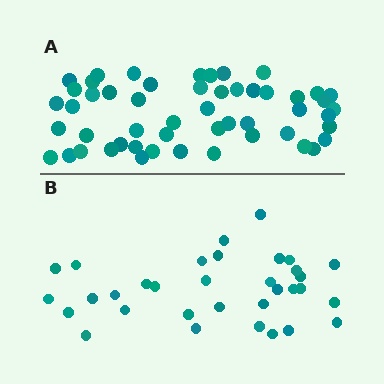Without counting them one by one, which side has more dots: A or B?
Region A (the top region) has more dots.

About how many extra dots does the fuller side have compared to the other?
Region A has approximately 20 more dots than region B.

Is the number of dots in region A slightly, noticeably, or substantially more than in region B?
Region A has substantially more. The ratio is roughly 1.6 to 1.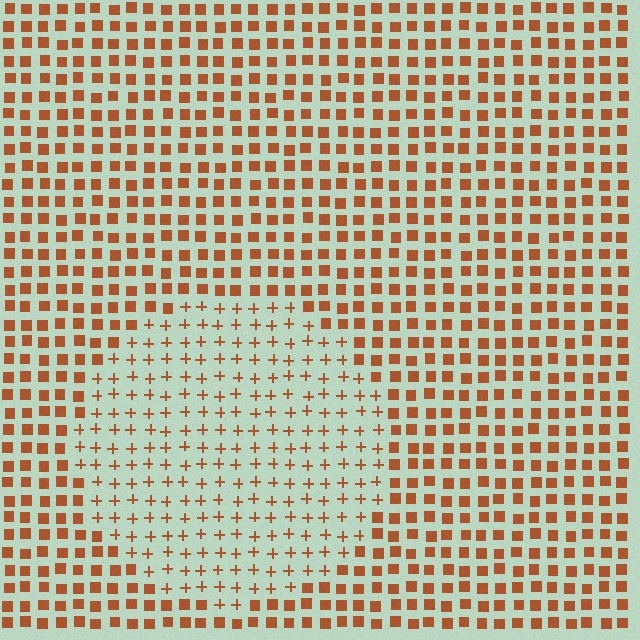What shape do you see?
I see a circle.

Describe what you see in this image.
The image is filled with small brown elements arranged in a uniform grid. A circle-shaped region contains plus signs, while the surrounding area contains squares. The boundary is defined purely by the change in element shape.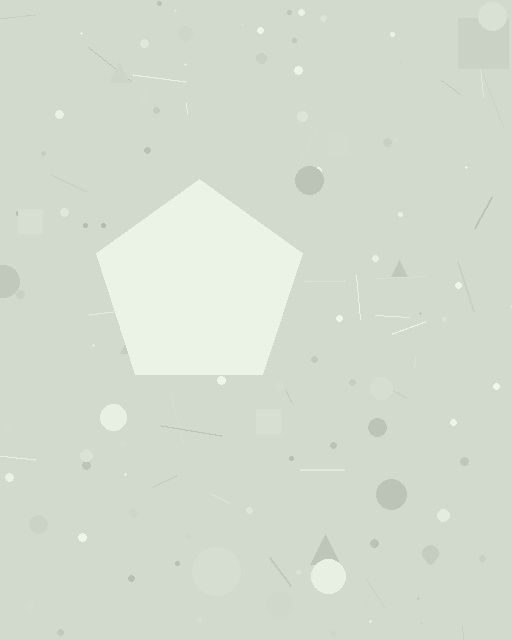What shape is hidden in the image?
A pentagon is hidden in the image.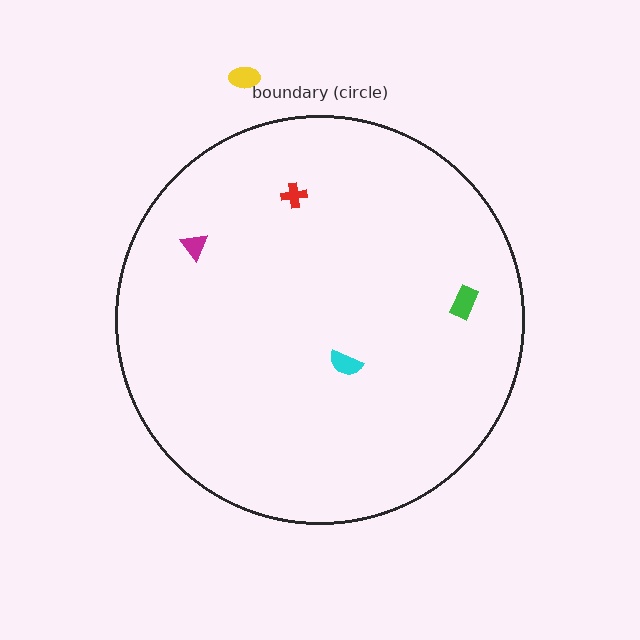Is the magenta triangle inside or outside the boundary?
Inside.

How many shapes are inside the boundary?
4 inside, 1 outside.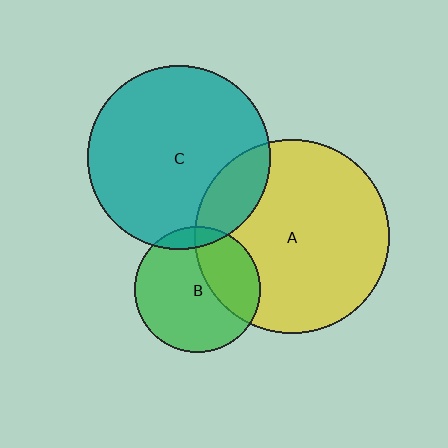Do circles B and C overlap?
Yes.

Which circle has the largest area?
Circle A (yellow).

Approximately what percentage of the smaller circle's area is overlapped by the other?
Approximately 10%.